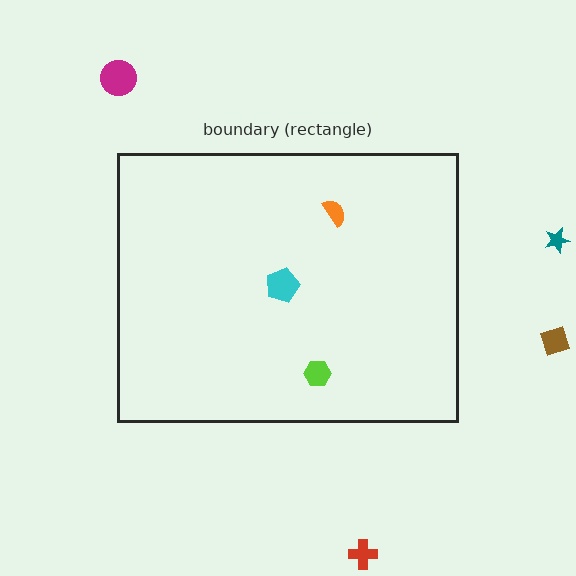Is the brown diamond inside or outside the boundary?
Outside.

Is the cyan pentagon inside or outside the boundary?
Inside.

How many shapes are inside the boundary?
3 inside, 4 outside.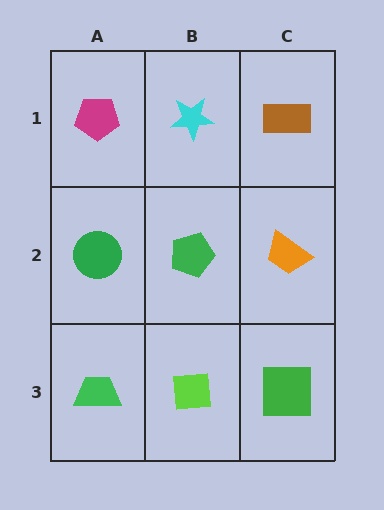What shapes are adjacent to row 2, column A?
A magenta pentagon (row 1, column A), a green trapezoid (row 3, column A), a green pentagon (row 2, column B).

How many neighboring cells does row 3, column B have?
3.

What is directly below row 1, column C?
An orange trapezoid.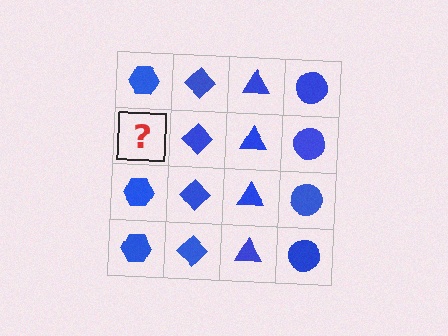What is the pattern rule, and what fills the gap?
The rule is that each column has a consistent shape. The gap should be filled with a blue hexagon.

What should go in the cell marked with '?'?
The missing cell should contain a blue hexagon.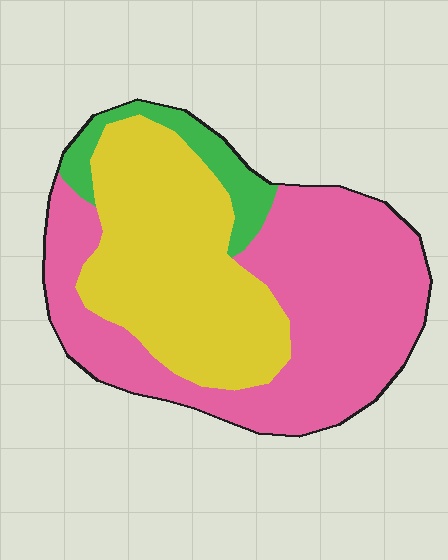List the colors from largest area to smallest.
From largest to smallest: pink, yellow, green.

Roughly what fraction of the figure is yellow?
Yellow takes up about two fifths (2/5) of the figure.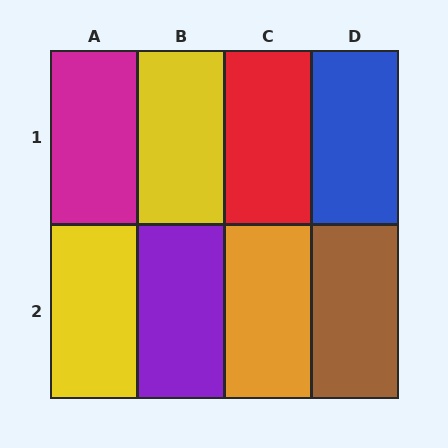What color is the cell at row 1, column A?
Magenta.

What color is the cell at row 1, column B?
Yellow.